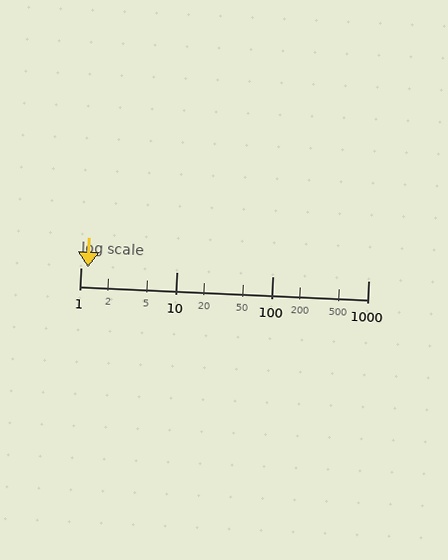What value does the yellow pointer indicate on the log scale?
The pointer indicates approximately 1.2.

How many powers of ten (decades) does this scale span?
The scale spans 3 decades, from 1 to 1000.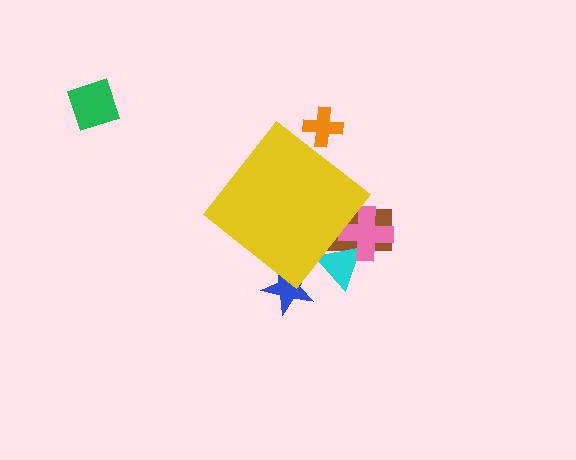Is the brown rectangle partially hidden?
Yes, the brown rectangle is partially hidden behind the yellow diamond.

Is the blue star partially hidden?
Yes, the blue star is partially hidden behind the yellow diamond.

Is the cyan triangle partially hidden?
Yes, the cyan triangle is partially hidden behind the yellow diamond.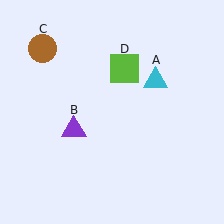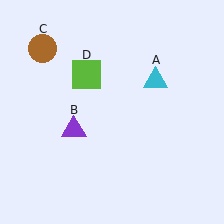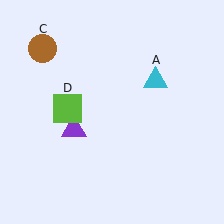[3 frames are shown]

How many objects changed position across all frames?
1 object changed position: lime square (object D).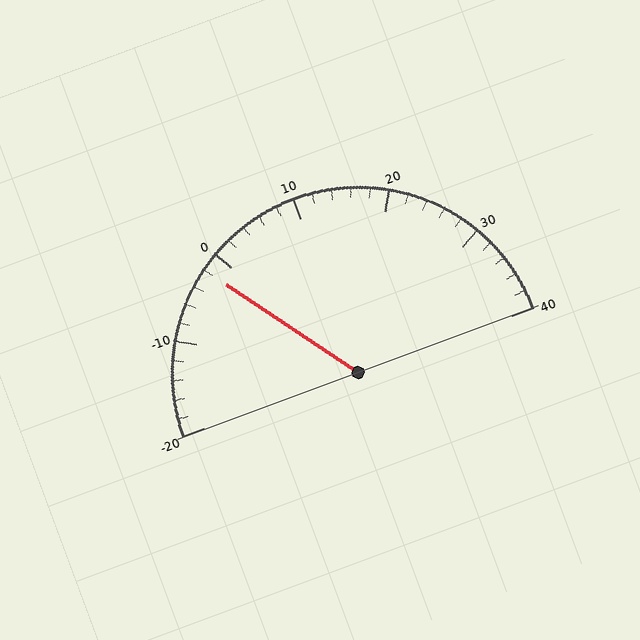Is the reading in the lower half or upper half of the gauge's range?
The reading is in the lower half of the range (-20 to 40).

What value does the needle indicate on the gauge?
The needle indicates approximately -2.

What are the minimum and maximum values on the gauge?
The gauge ranges from -20 to 40.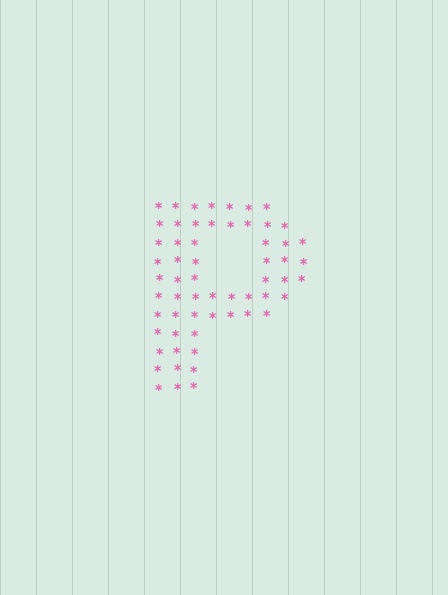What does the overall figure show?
The overall figure shows the letter P.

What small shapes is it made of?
It is made of small asterisks.